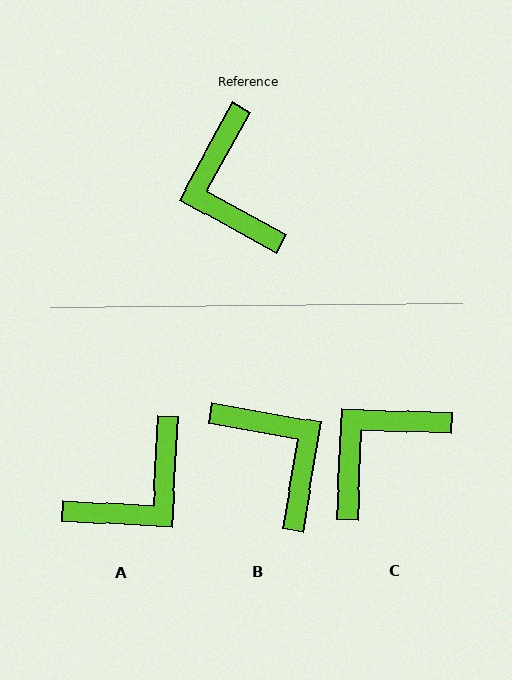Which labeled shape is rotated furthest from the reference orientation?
B, about 161 degrees away.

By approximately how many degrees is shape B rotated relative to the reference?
Approximately 161 degrees clockwise.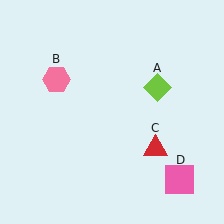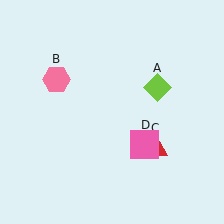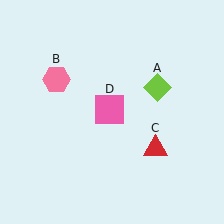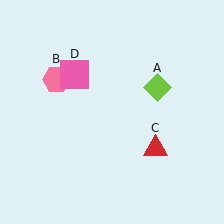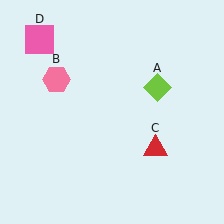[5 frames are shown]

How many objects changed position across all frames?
1 object changed position: pink square (object D).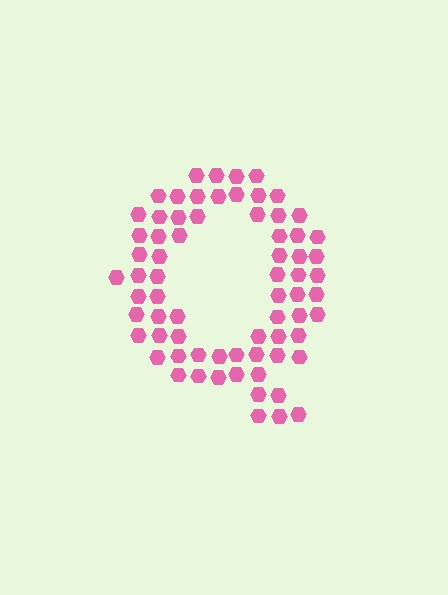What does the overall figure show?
The overall figure shows the letter Q.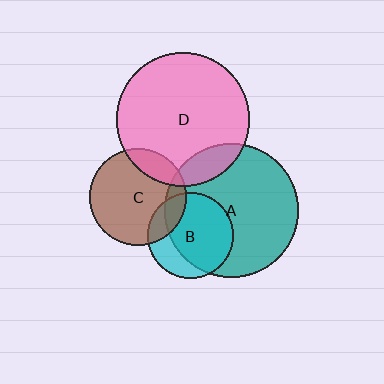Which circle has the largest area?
Circle A (teal).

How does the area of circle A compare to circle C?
Approximately 1.9 times.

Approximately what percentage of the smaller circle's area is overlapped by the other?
Approximately 20%.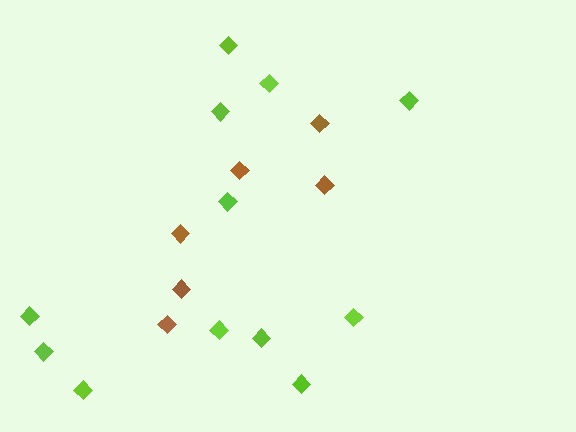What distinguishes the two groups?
There are 2 groups: one group of brown diamonds (6) and one group of lime diamonds (12).